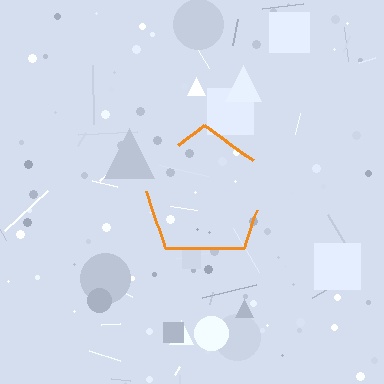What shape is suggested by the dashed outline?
The dashed outline suggests a pentagon.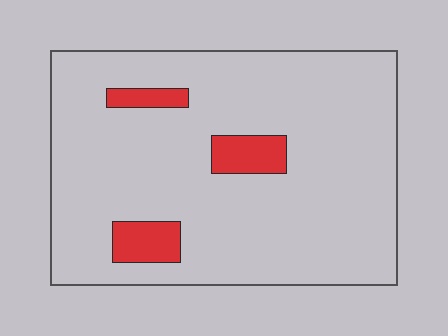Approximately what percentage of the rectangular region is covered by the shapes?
Approximately 10%.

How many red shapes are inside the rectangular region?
3.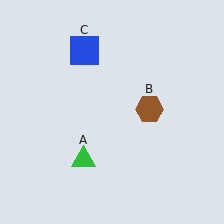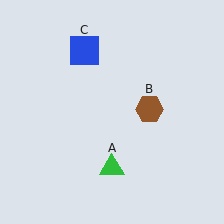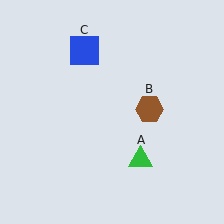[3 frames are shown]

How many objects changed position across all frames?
1 object changed position: green triangle (object A).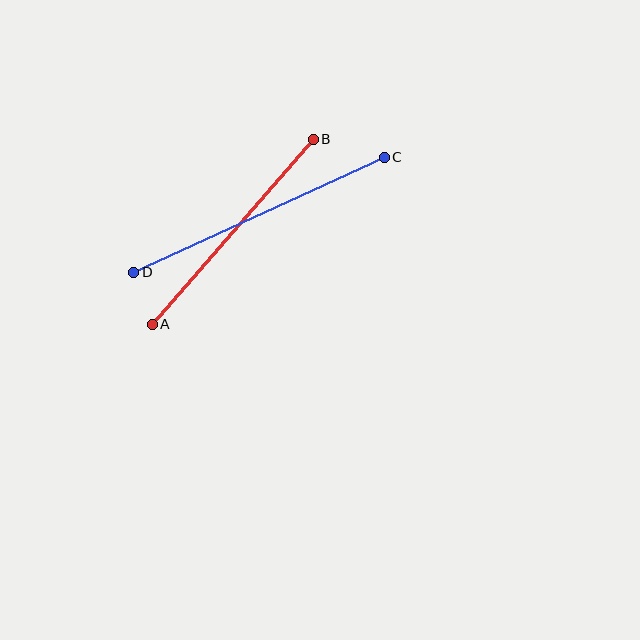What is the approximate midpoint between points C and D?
The midpoint is at approximately (259, 215) pixels.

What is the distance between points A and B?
The distance is approximately 245 pixels.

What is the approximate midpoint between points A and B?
The midpoint is at approximately (233, 232) pixels.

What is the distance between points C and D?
The distance is approximately 275 pixels.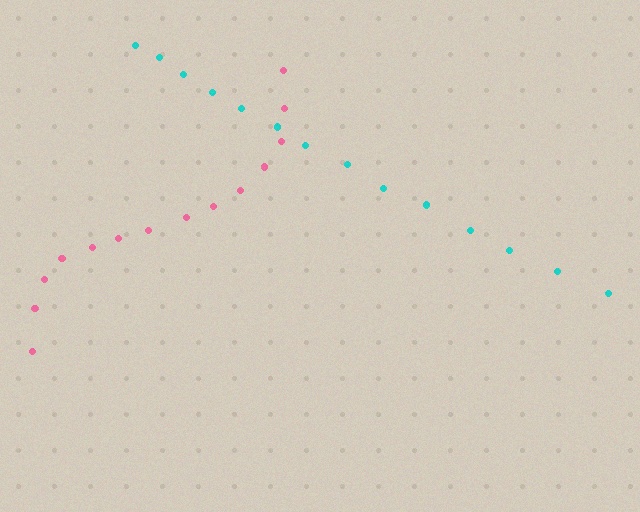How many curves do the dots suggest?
There are 2 distinct paths.